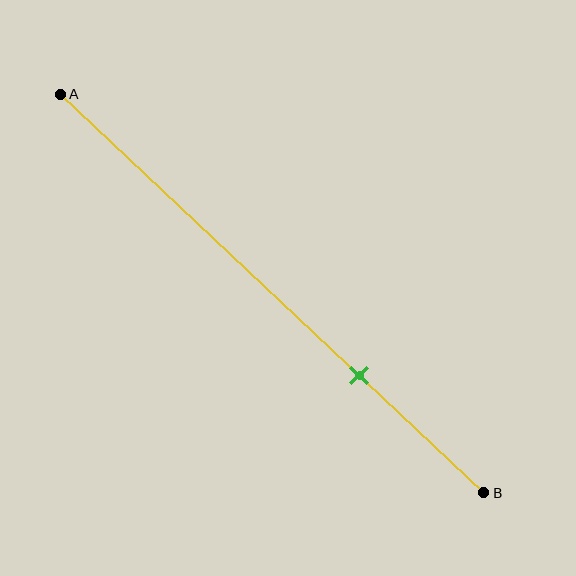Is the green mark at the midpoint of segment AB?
No, the mark is at about 70% from A, not at the 50% midpoint.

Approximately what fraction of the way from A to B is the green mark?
The green mark is approximately 70% of the way from A to B.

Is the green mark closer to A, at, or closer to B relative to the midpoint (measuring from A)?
The green mark is closer to point B than the midpoint of segment AB.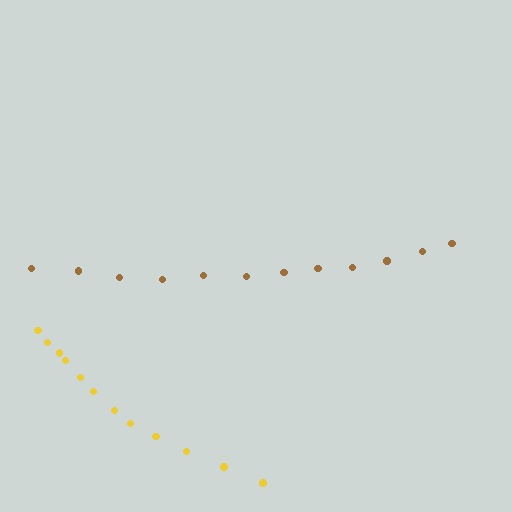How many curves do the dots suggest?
There are 2 distinct paths.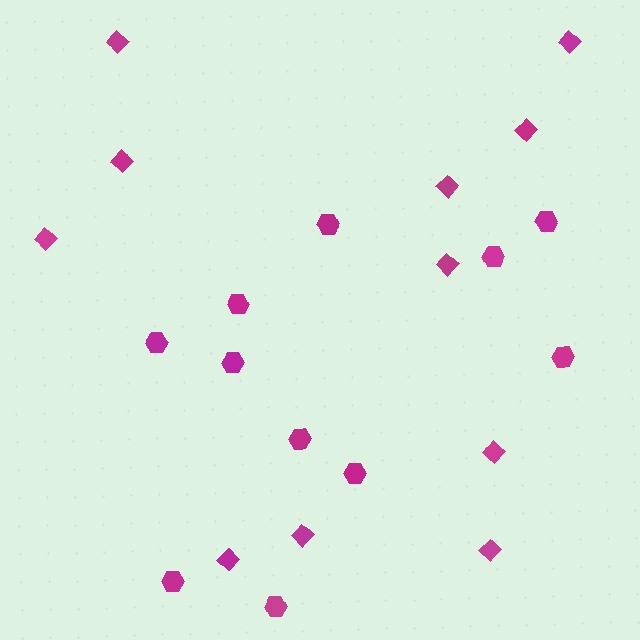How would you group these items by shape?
There are 2 groups: one group of hexagons (11) and one group of diamonds (11).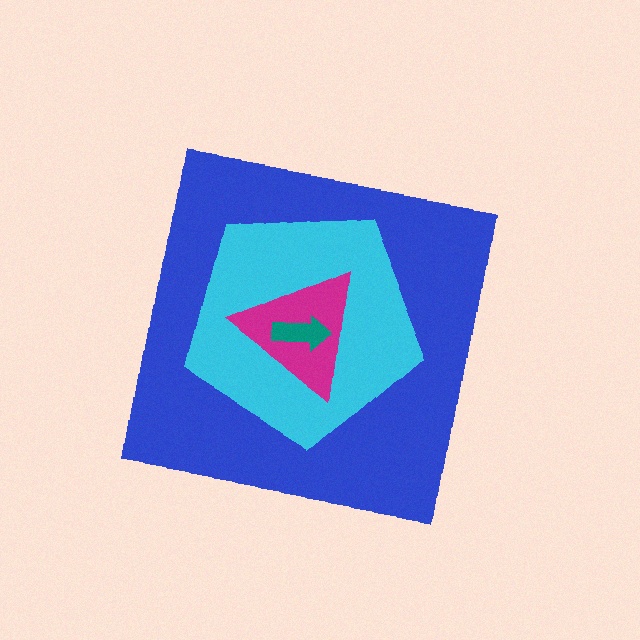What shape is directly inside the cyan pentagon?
The magenta triangle.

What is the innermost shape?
The teal arrow.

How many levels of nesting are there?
4.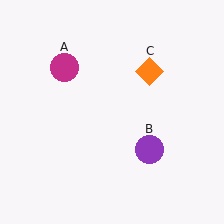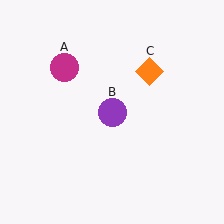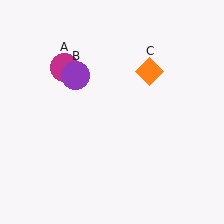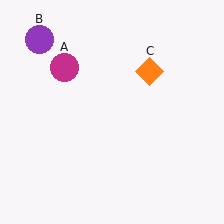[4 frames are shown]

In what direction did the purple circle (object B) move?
The purple circle (object B) moved up and to the left.